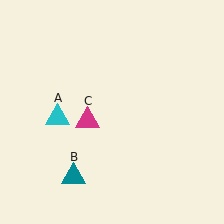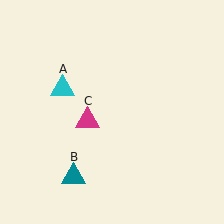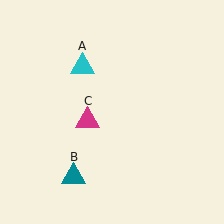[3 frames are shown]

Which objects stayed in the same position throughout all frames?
Teal triangle (object B) and magenta triangle (object C) remained stationary.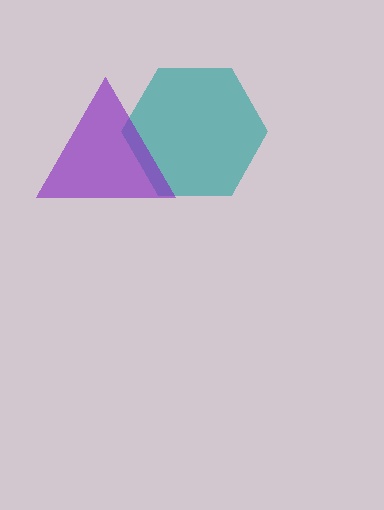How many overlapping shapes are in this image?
There are 2 overlapping shapes in the image.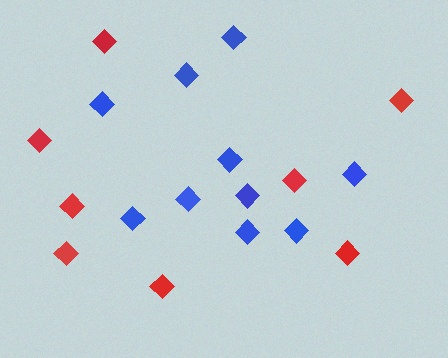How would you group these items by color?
There are 2 groups: one group of red diamonds (8) and one group of blue diamonds (10).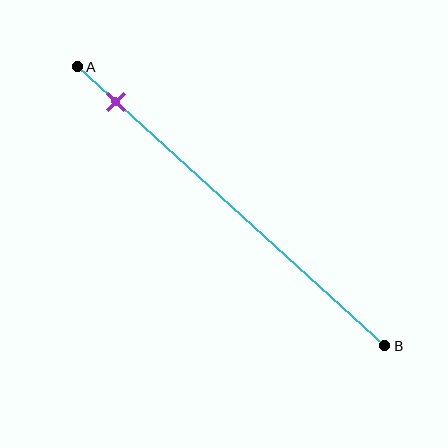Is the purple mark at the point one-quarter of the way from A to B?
No, the mark is at about 15% from A, not at the 25% one-quarter point.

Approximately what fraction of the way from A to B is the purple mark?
The purple mark is approximately 15% of the way from A to B.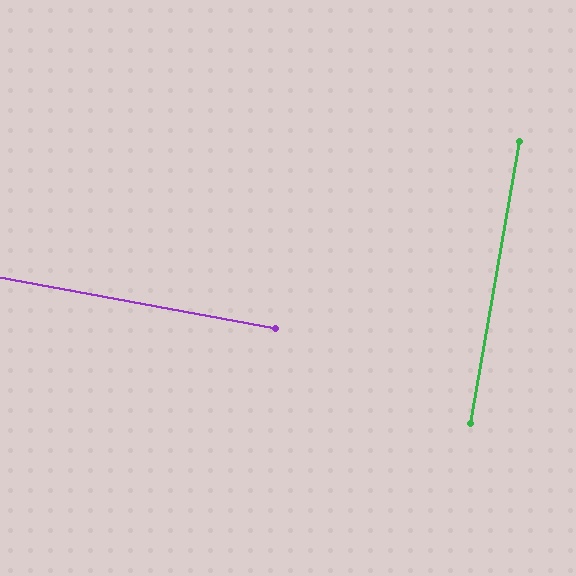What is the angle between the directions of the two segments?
Approximately 90 degrees.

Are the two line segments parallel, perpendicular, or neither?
Perpendicular — they meet at approximately 90°.